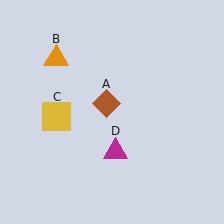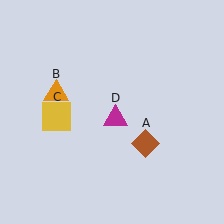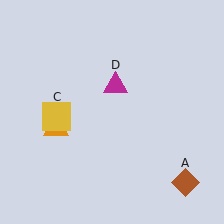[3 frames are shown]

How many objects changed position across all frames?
3 objects changed position: brown diamond (object A), orange triangle (object B), magenta triangle (object D).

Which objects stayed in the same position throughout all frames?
Yellow square (object C) remained stationary.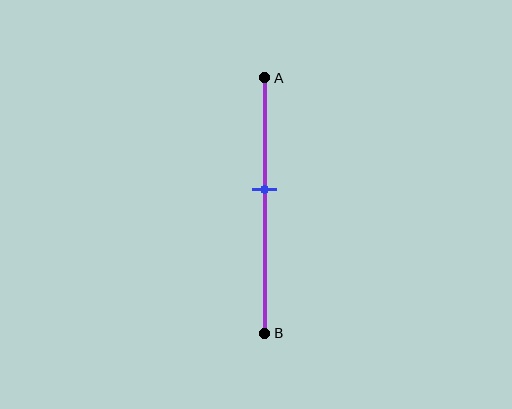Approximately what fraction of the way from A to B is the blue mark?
The blue mark is approximately 45% of the way from A to B.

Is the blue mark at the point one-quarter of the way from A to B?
No, the mark is at about 45% from A, not at the 25% one-quarter point.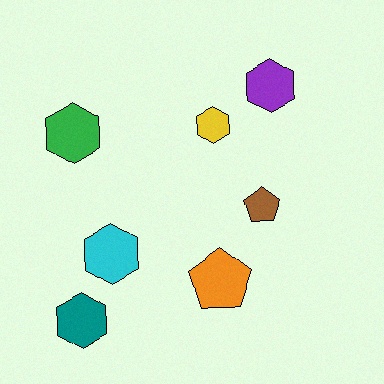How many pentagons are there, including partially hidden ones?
There are 2 pentagons.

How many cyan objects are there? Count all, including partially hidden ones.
There is 1 cyan object.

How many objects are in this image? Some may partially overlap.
There are 7 objects.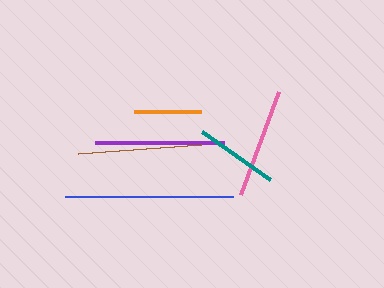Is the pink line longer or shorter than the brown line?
The brown line is longer than the pink line.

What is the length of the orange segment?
The orange segment is approximately 68 pixels long.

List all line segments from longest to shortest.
From longest to shortest: blue, purple, brown, pink, teal, orange.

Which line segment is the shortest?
The orange line is the shortest at approximately 68 pixels.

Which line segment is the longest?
The blue line is the longest at approximately 168 pixels.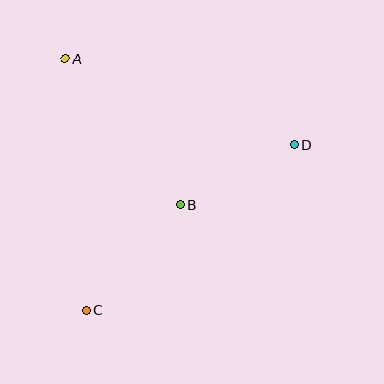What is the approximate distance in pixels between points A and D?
The distance between A and D is approximately 244 pixels.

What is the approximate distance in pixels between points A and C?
The distance between A and C is approximately 253 pixels.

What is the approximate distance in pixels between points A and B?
The distance between A and B is approximately 186 pixels.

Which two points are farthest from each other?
Points C and D are farthest from each other.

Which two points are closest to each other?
Points B and D are closest to each other.